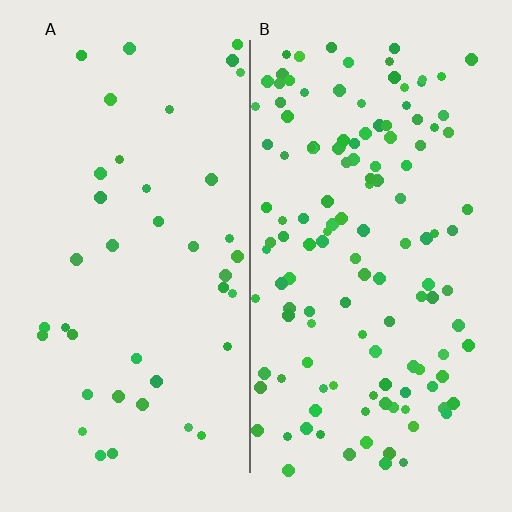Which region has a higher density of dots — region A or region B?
B (the right).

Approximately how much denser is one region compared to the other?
Approximately 3.1× — region B over region A.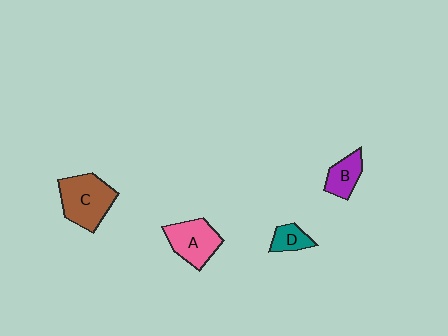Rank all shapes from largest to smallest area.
From largest to smallest: C (brown), A (pink), B (purple), D (teal).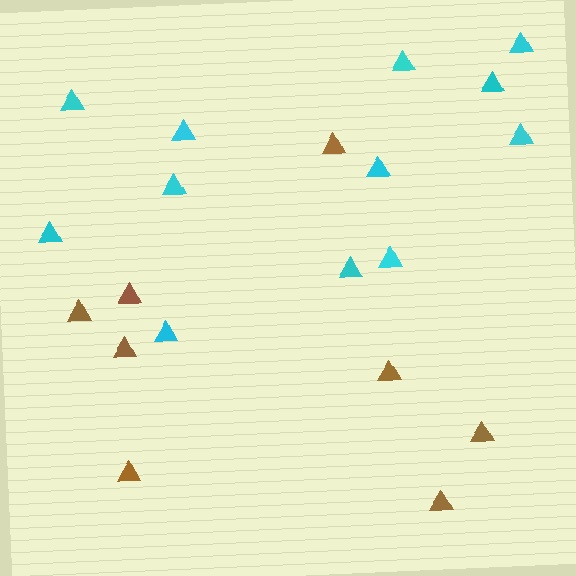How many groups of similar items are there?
There are 2 groups: one group of cyan triangles (12) and one group of brown triangles (8).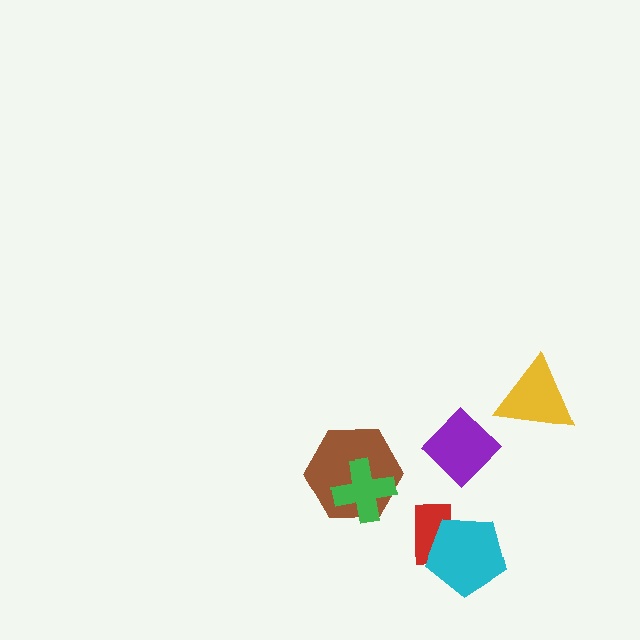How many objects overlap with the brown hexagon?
1 object overlaps with the brown hexagon.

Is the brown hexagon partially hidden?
Yes, it is partially covered by another shape.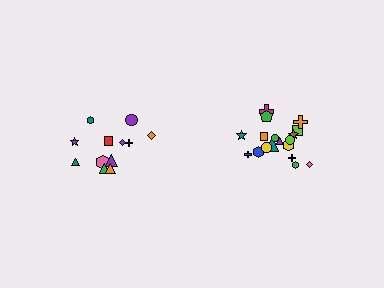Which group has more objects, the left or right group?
The right group.